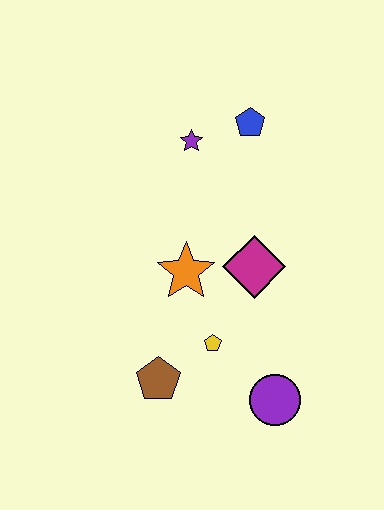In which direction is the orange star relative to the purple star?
The orange star is below the purple star.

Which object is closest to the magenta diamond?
The orange star is closest to the magenta diamond.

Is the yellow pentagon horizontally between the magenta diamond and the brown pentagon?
Yes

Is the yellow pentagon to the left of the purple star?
No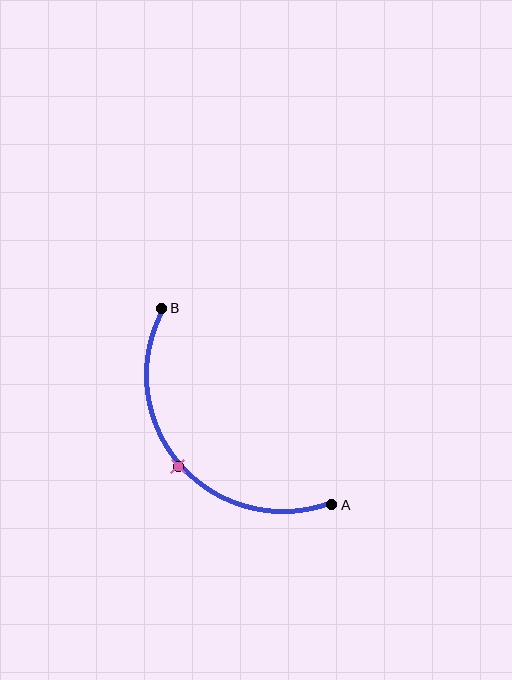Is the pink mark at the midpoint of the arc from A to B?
Yes. The pink mark lies on the arc at equal arc-length from both A and B — it is the arc midpoint.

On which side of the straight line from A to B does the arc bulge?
The arc bulges below and to the left of the straight line connecting A and B.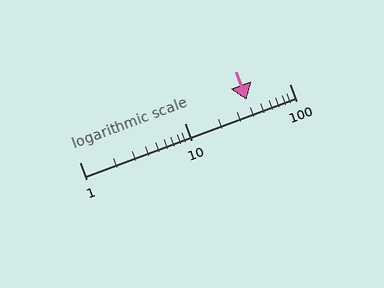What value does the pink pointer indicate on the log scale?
The pointer indicates approximately 39.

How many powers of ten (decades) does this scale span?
The scale spans 2 decades, from 1 to 100.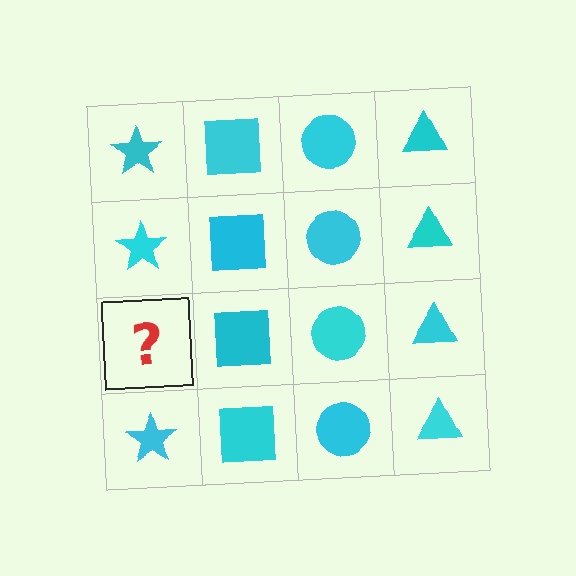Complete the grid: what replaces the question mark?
The question mark should be replaced with a cyan star.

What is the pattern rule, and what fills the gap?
The rule is that each column has a consistent shape. The gap should be filled with a cyan star.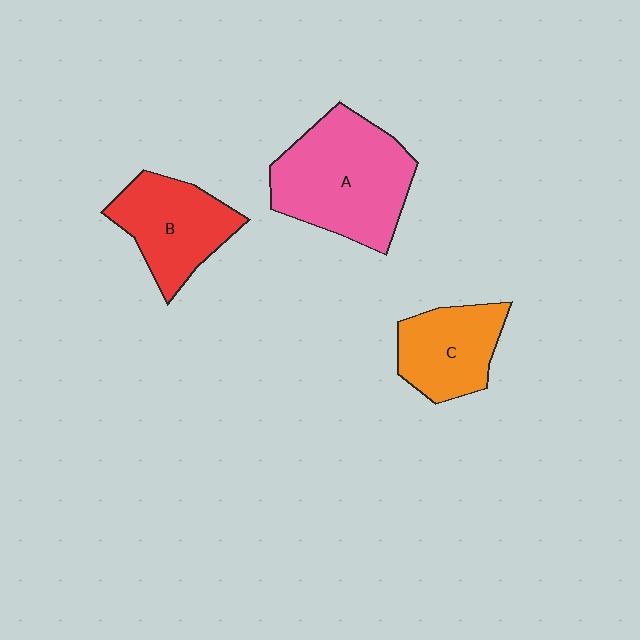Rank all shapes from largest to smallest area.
From largest to smallest: A (pink), B (red), C (orange).